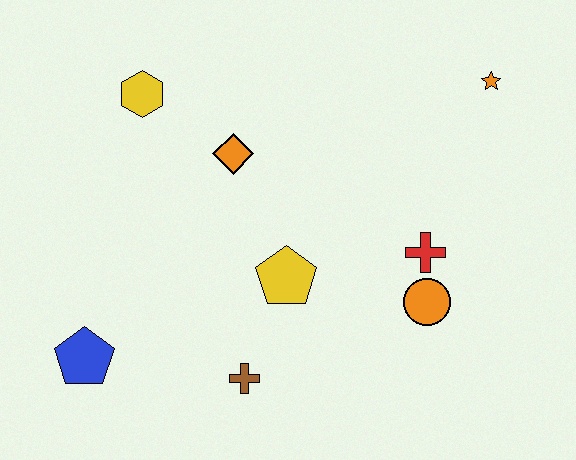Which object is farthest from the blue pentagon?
The orange star is farthest from the blue pentagon.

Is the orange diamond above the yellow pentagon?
Yes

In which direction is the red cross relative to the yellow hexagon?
The red cross is to the right of the yellow hexagon.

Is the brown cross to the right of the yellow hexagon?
Yes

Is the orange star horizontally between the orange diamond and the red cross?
No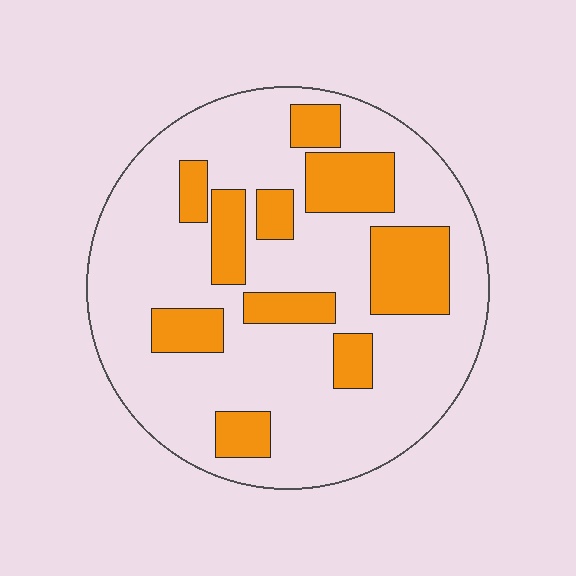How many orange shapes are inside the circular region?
10.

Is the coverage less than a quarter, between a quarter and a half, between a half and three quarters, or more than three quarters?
Between a quarter and a half.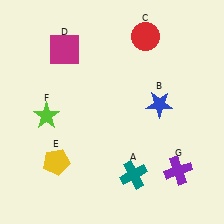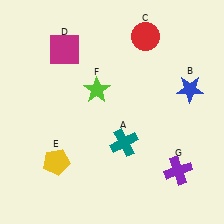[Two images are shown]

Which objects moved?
The objects that moved are: the teal cross (A), the blue star (B), the lime star (F).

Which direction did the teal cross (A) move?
The teal cross (A) moved up.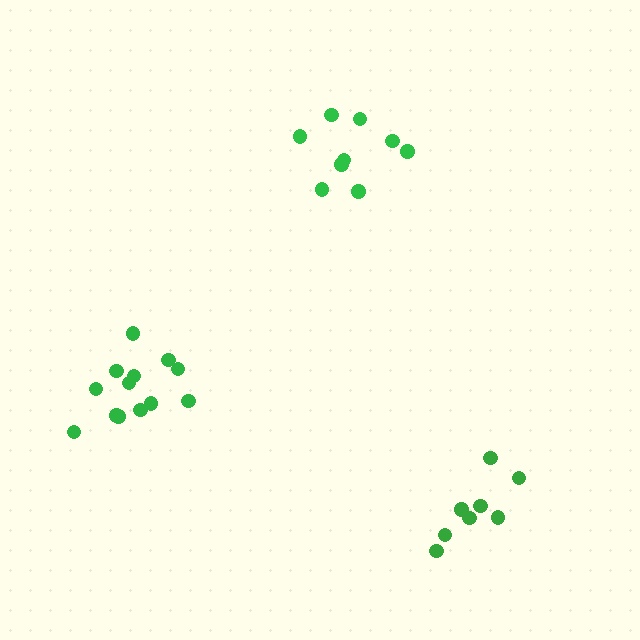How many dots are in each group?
Group 1: 9 dots, Group 2: 13 dots, Group 3: 8 dots (30 total).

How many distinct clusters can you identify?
There are 3 distinct clusters.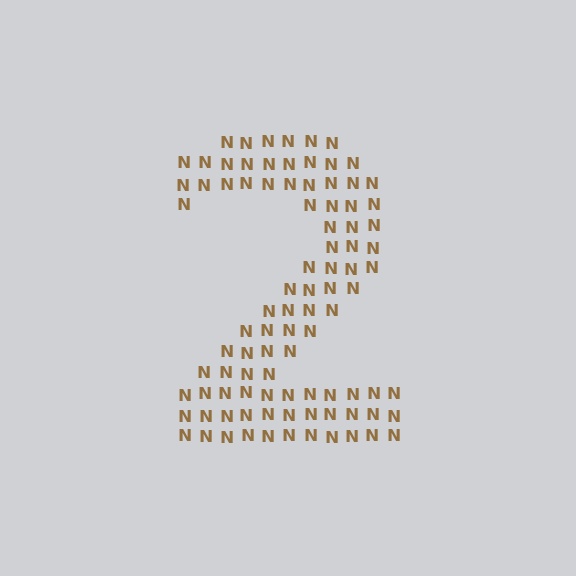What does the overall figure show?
The overall figure shows the digit 2.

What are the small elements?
The small elements are letter N's.